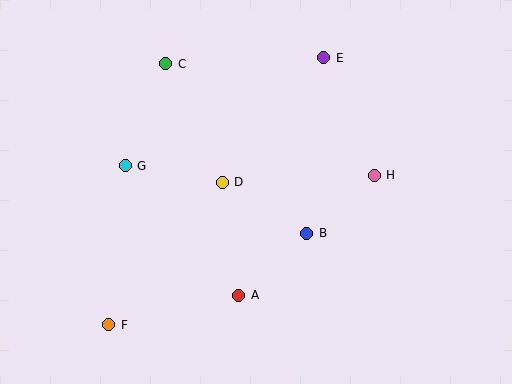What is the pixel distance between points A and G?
The distance between A and G is 172 pixels.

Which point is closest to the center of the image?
Point D at (222, 182) is closest to the center.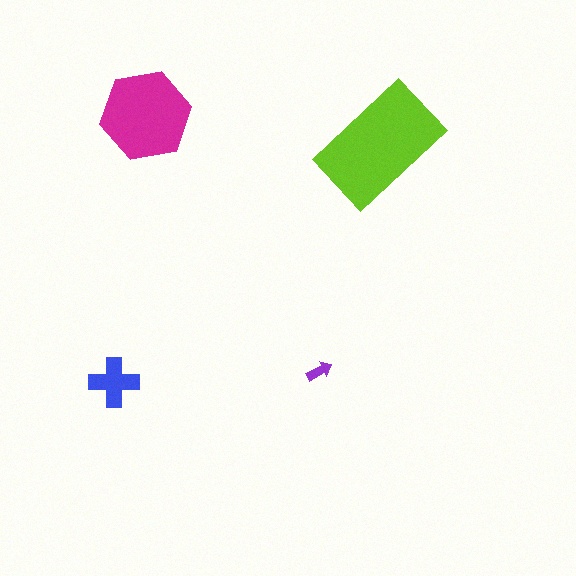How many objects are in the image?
There are 4 objects in the image.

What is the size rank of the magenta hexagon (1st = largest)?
2nd.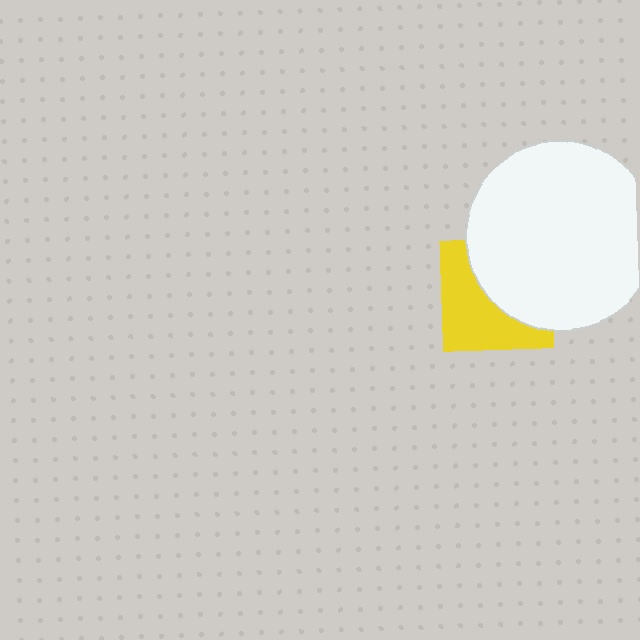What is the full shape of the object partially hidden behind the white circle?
The partially hidden object is a yellow square.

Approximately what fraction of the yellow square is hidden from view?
Roughly 50% of the yellow square is hidden behind the white circle.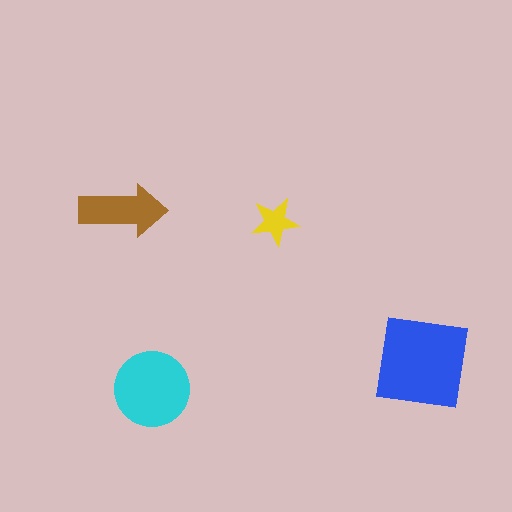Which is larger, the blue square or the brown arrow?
The blue square.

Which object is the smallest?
The yellow star.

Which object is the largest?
The blue square.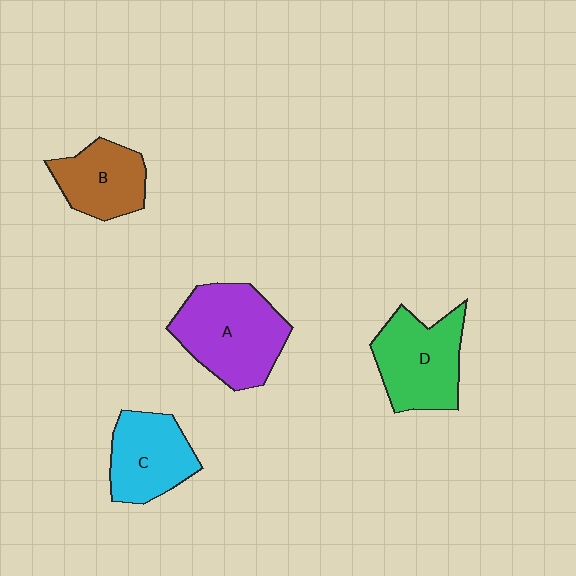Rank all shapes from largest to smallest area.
From largest to smallest: A (purple), D (green), C (cyan), B (brown).